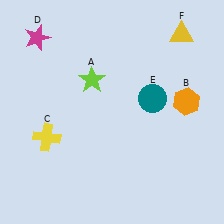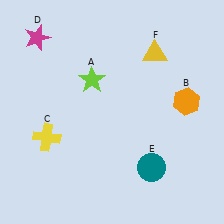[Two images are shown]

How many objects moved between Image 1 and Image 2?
2 objects moved between the two images.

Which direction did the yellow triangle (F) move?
The yellow triangle (F) moved left.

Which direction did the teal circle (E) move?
The teal circle (E) moved down.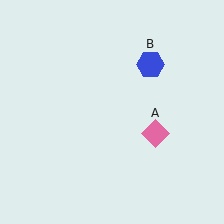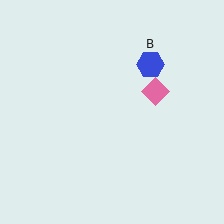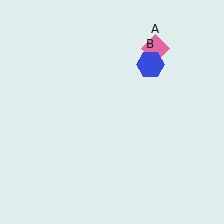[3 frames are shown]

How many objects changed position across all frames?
1 object changed position: pink diamond (object A).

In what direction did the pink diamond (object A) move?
The pink diamond (object A) moved up.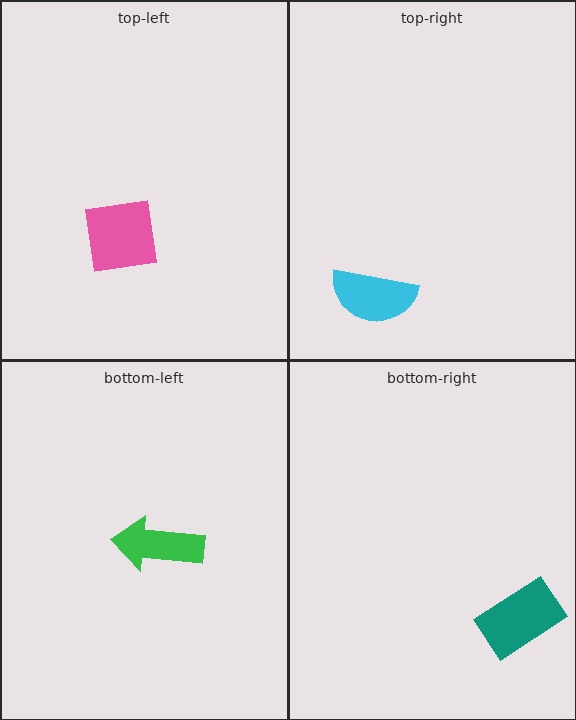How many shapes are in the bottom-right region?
1.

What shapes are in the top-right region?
The cyan semicircle.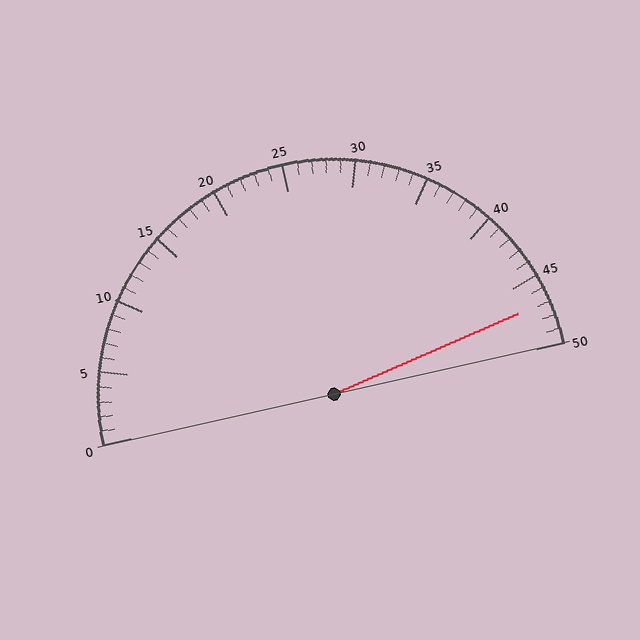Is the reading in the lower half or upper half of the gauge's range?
The reading is in the upper half of the range (0 to 50).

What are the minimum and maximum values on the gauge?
The gauge ranges from 0 to 50.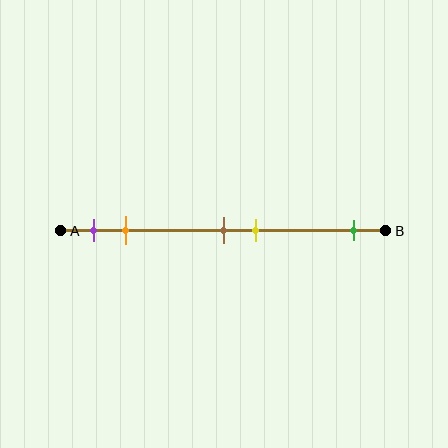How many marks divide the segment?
There are 5 marks dividing the segment.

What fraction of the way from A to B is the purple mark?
The purple mark is approximately 10% (0.1) of the way from A to B.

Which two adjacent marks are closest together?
The brown and yellow marks are the closest adjacent pair.